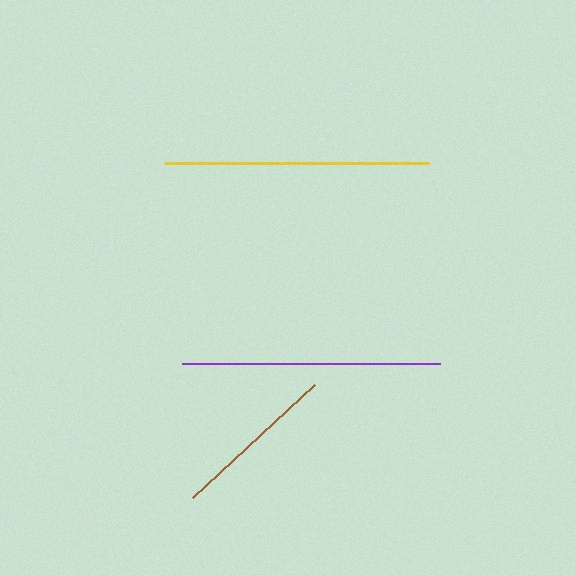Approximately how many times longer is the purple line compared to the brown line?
The purple line is approximately 1.5 times the length of the brown line.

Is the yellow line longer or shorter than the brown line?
The yellow line is longer than the brown line.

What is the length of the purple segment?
The purple segment is approximately 258 pixels long.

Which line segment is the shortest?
The brown line is the shortest at approximately 166 pixels.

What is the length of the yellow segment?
The yellow segment is approximately 264 pixels long.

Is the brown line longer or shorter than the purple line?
The purple line is longer than the brown line.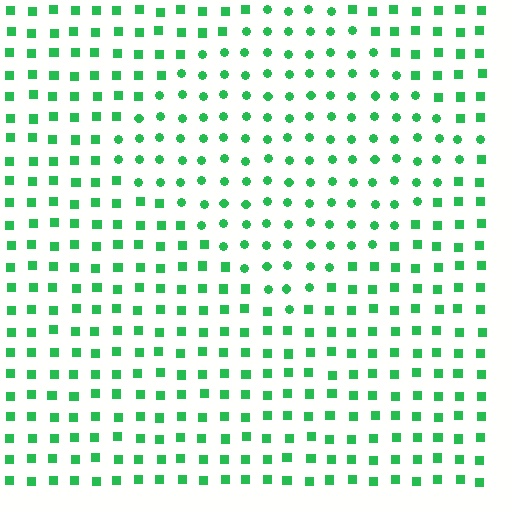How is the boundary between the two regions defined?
The boundary is defined by a change in element shape: circles inside vs. squares outside. All elements share the same color and spacing.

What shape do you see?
I see a diamond.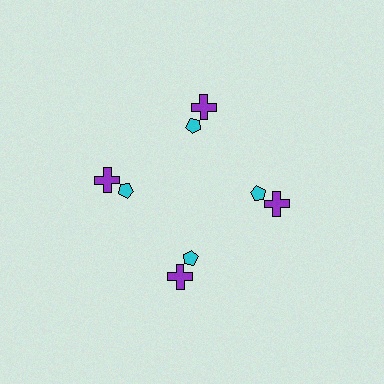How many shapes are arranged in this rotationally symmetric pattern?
There are 8 shapes, arranged in 4 groups of 2.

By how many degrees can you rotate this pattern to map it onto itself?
The pattern maps onto itself every 90 degrees of rotation.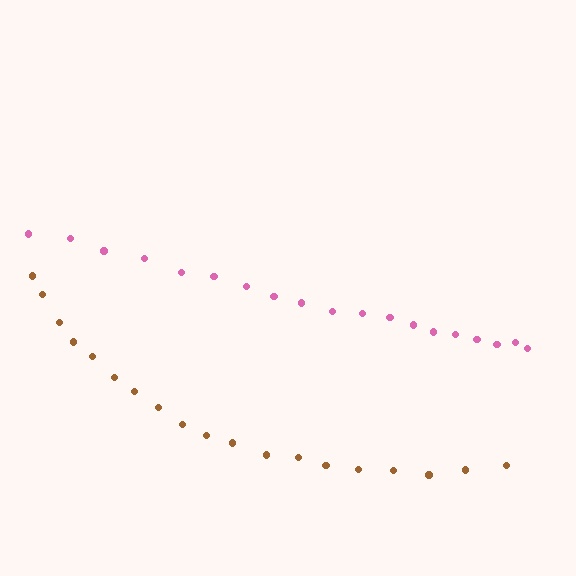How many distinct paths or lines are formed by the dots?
There are 2 distinct paths.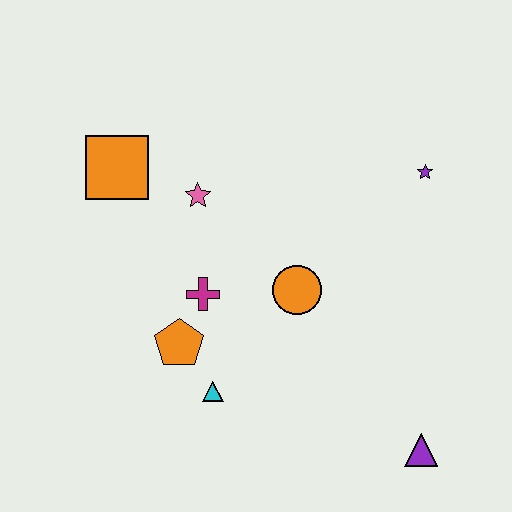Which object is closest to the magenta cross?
The orange pentagon is closest to the magenta cross.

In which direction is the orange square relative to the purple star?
The orange square is to the left of the purple star.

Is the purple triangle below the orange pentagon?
Yes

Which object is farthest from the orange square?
The purple triangle is farthest from the orange square.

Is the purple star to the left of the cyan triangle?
No